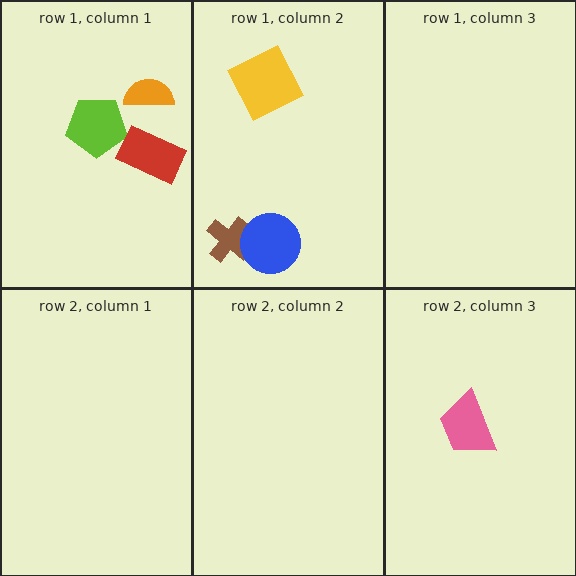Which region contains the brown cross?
The row 1, column 2 region.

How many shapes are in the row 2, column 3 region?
1.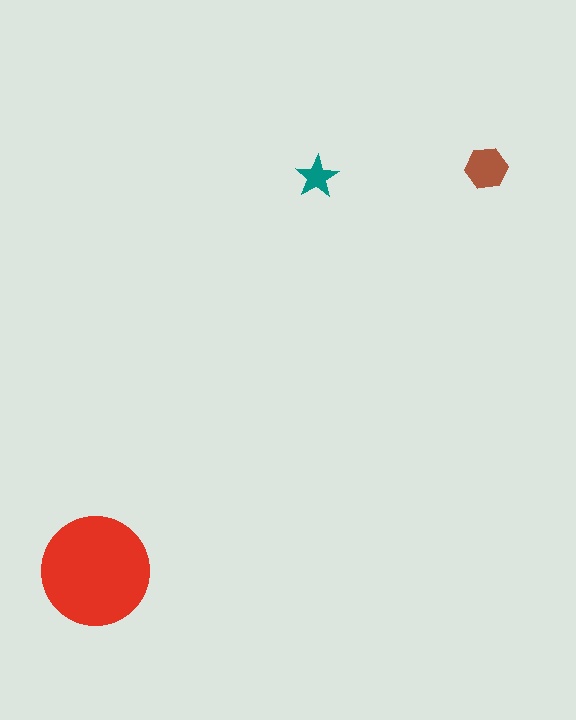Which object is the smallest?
The teal star.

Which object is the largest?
The red circle.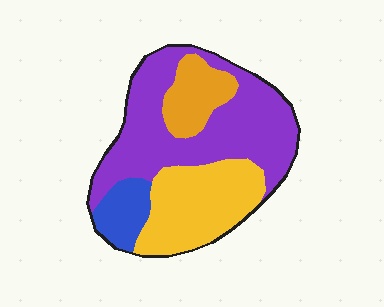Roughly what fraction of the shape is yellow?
Yellow covers around 30% of the shape.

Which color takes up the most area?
Purple, at roughly 50%.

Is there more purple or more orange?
Purple.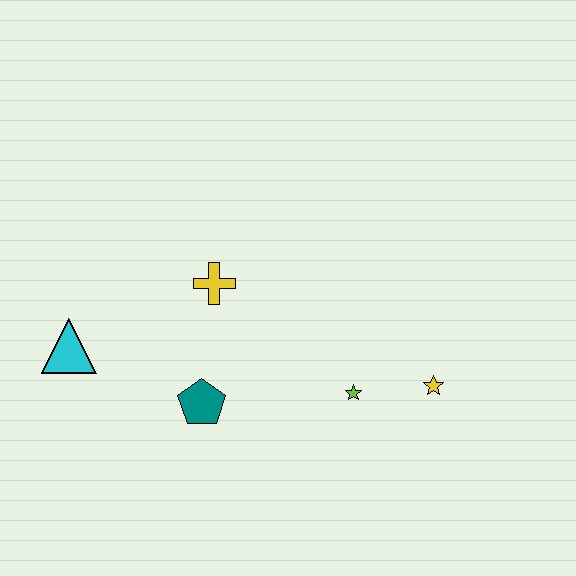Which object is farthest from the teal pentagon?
The yellow star is farthest from the teal pentagon.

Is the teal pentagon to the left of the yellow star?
Yes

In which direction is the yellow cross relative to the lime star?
The yellow cross is to the left of the lime star.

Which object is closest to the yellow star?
The lime star is closest to the yellow star.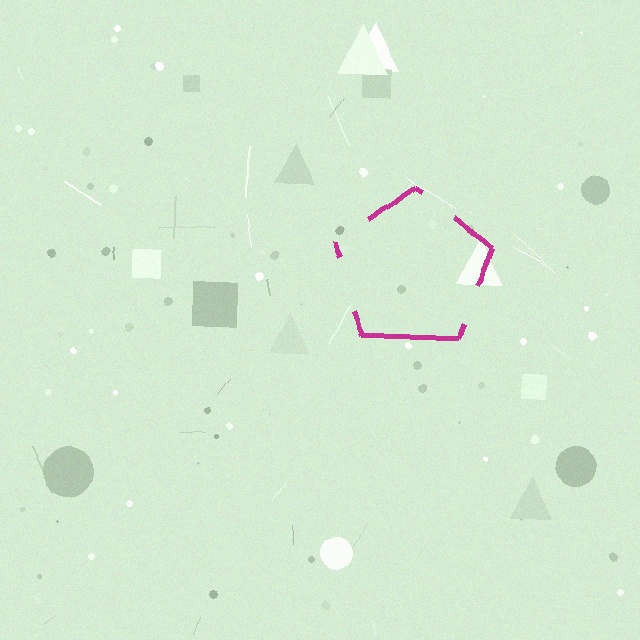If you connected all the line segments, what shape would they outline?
They would outline a pentagon.